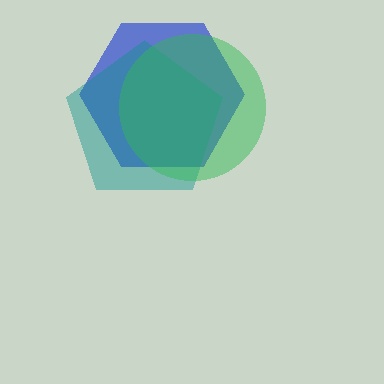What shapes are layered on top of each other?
The layered shapes are: a blue hexagon, a teal pentagon, a green circle.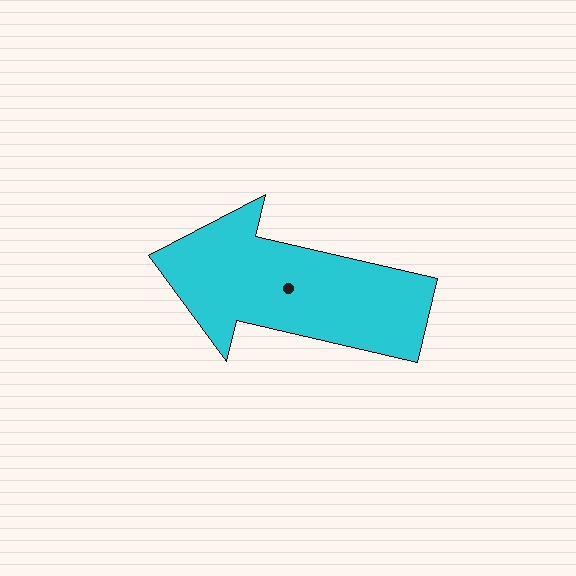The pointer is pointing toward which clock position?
Roughly 9 o'clock.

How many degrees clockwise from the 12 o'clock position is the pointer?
Approximately 283 degrees.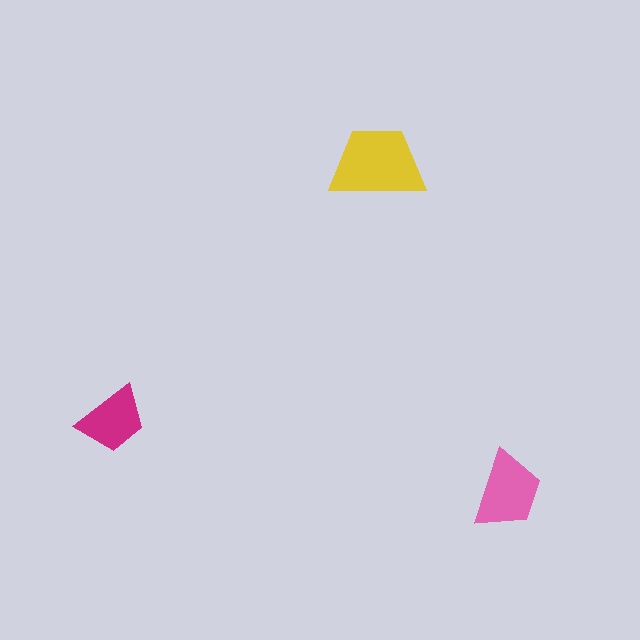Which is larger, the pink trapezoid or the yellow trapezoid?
The yellow one.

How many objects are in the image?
There are 3 objects in the image.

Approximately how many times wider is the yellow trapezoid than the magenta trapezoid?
About 1.5 times wider.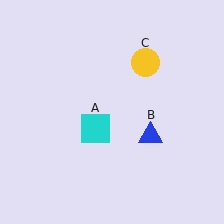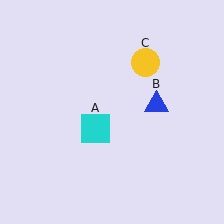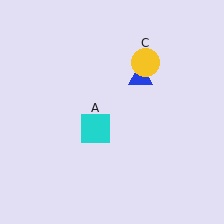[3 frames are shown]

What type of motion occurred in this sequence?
The blue triangle (object B) rotated counterclockwise around the center of the scene.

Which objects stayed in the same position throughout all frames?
Cyan square (object A) and yellow circle (object C) remained stationary.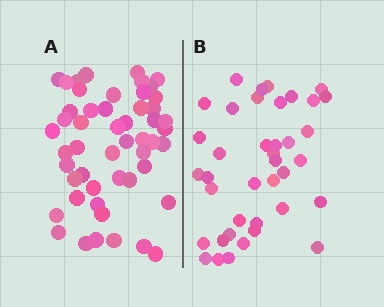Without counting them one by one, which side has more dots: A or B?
Region A (the left region) has more dots.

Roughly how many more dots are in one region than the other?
Region A has roughly 12 or so more dots than region B.